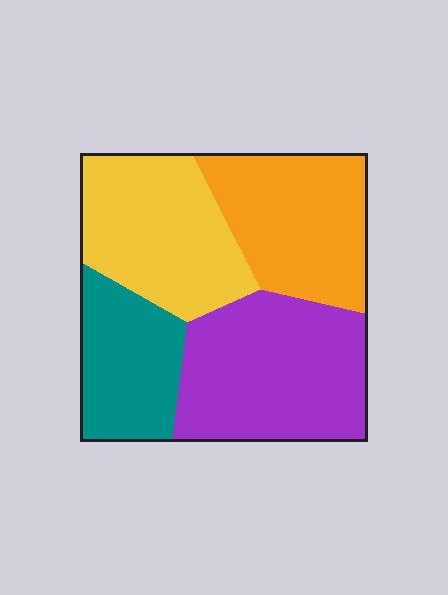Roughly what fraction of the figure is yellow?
Yellow takes up about one quarter (1/4) of the figure.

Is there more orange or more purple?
Purple.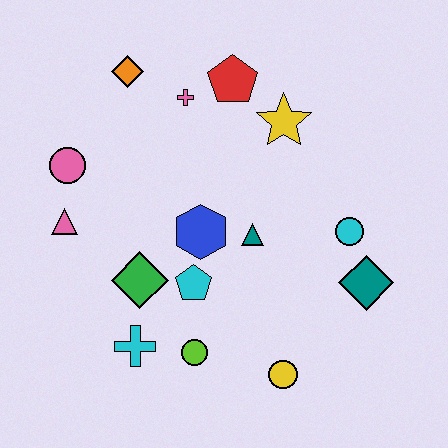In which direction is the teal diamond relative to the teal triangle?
The teal diamond is to the right of the teal triangle.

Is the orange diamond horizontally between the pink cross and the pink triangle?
Yes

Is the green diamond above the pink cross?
No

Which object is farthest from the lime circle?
The orange diamond is farthest from the lime circle.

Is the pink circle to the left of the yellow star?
Yes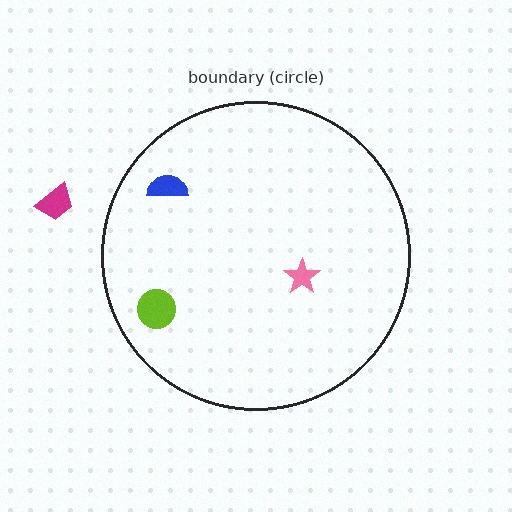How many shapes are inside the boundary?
3 inside, 1 outside.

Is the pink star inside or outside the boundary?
Inside.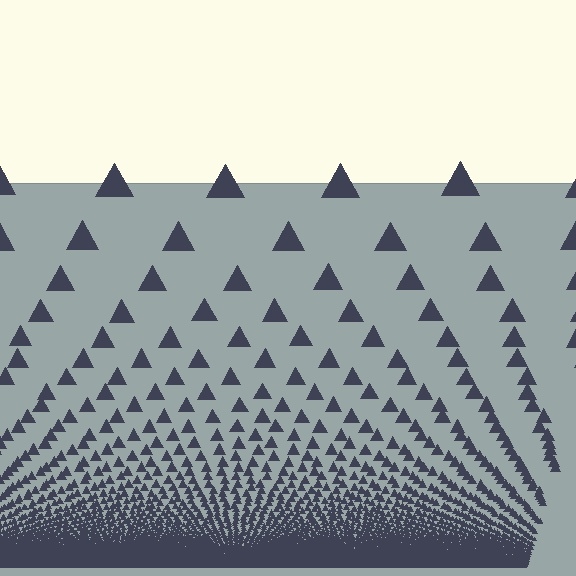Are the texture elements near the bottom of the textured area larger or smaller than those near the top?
Smaller. The gradient is inverted — elements near the bottom are smaller and denser.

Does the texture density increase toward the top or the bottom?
Density increases toward the bottom.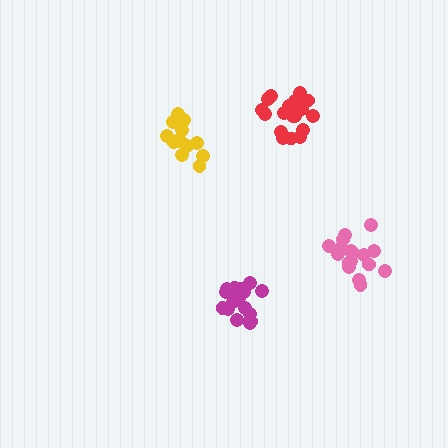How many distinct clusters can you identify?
There are 4 distinct clusters.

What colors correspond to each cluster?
The clusters are colored: pink, yellow, red, magenta.